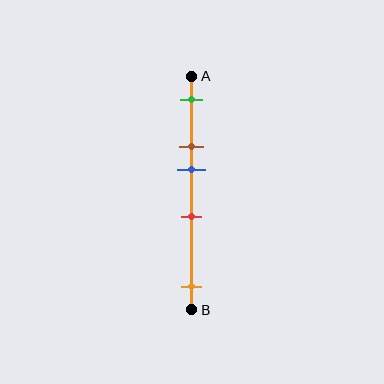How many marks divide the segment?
There are 5 marks dividing the segment.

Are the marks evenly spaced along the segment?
No, the marks are not evenly spaced.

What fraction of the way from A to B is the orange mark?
The orange mark is approximately 90% (0.9) of the way from A to B.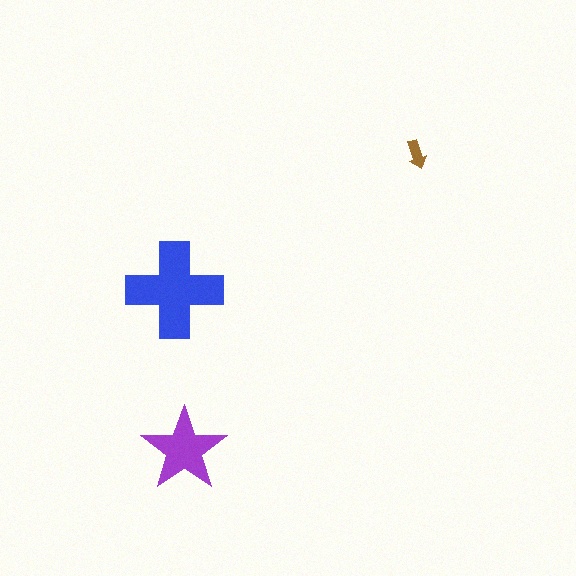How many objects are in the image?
There are 3 objects in the image.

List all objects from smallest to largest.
The brown arrow, the purple star, the blue cross.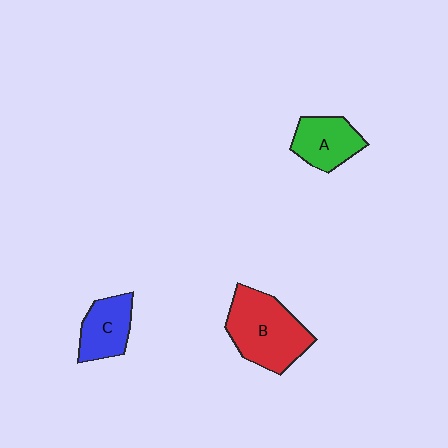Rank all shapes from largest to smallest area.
From largest to smallest: B (red), A (green), C (blue).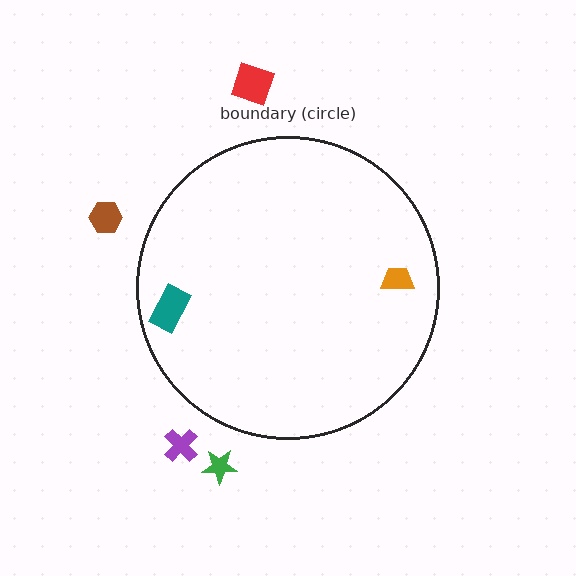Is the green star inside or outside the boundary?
Outside.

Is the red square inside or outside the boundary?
Outside.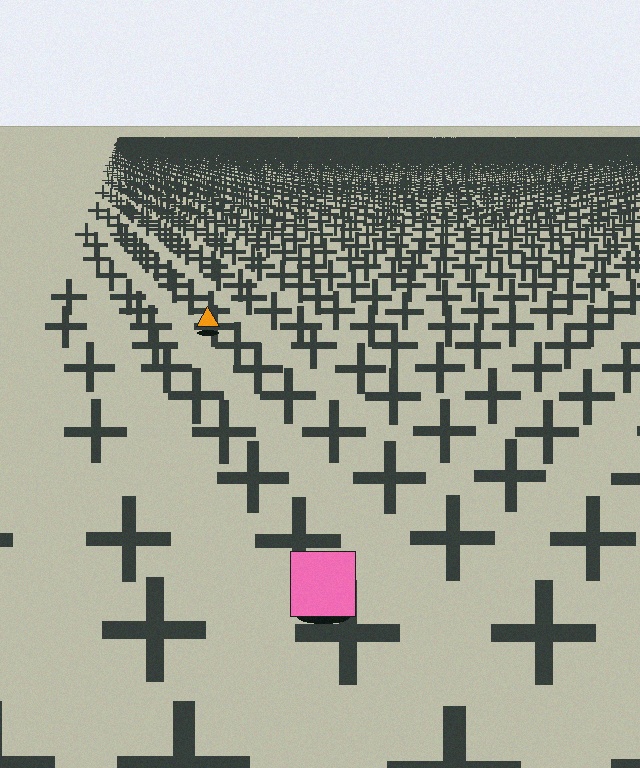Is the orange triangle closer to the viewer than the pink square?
No. The pink square is closer — you can tell from the texture gradient: the ground texture is coarser near it.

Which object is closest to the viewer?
The pink square is closest. The texture marks near it are larger and more spread out.